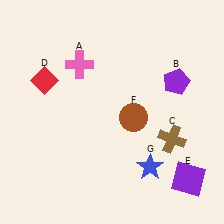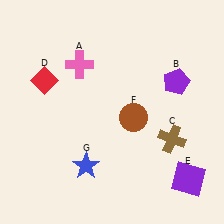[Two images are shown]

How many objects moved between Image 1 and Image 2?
1 object moved between the two images.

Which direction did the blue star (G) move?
The blue star (G) moved left.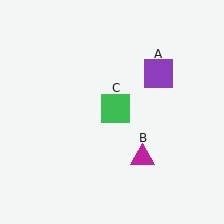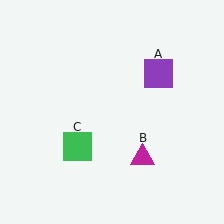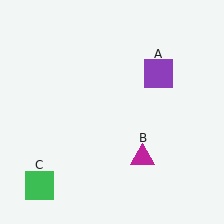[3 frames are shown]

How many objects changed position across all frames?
1 object changed position: green square (object C).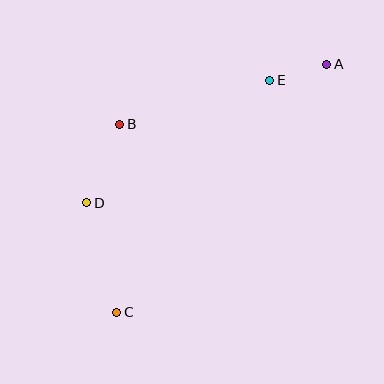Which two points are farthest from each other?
Points A and C are farthest from each other.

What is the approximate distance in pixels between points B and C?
The distance between B and C is approximately 188 pixels.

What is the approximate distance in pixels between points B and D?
The distance between B and D is approximately 85 pixels.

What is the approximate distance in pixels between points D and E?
The distance between D and E is approximately 220 pixels.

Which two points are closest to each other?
Points A and E are closest to each other.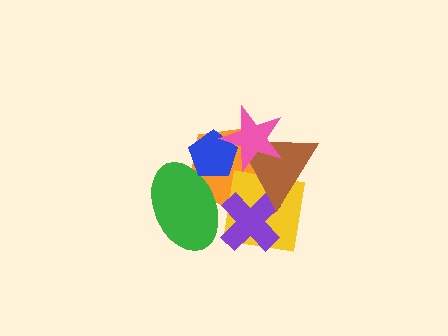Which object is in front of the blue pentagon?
The pink star is in front of the blue pentagon.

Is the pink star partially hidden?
No, no other shape covers it.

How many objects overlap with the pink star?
4 objects overlap with the pink star.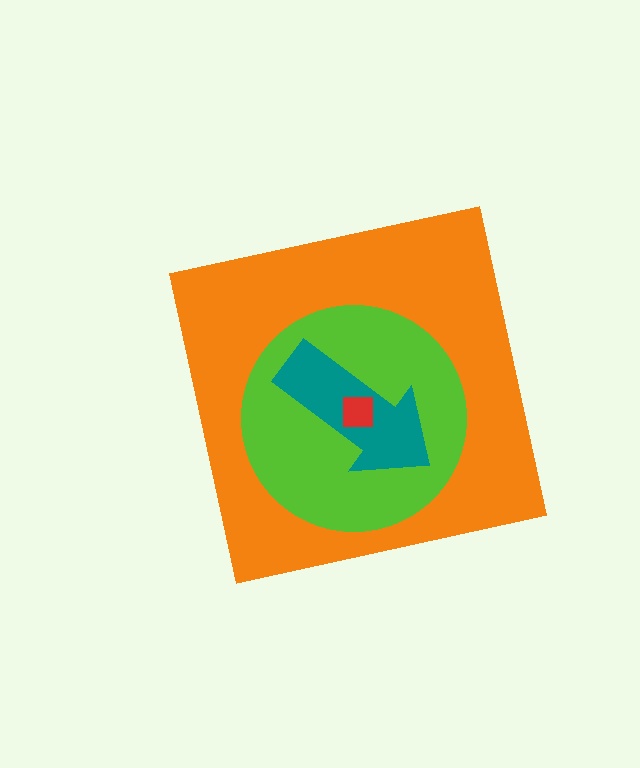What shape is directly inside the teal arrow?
The red square.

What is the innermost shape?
The red square.